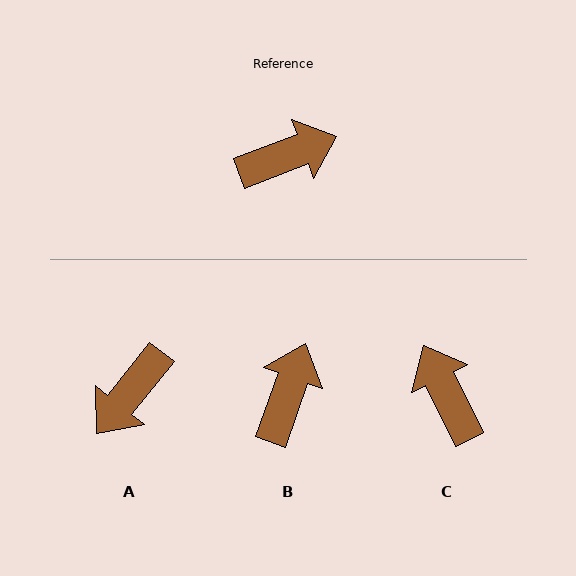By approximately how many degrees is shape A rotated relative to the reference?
Approximately 150 degrees clockwise.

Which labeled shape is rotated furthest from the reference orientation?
A, about 150 degrees away.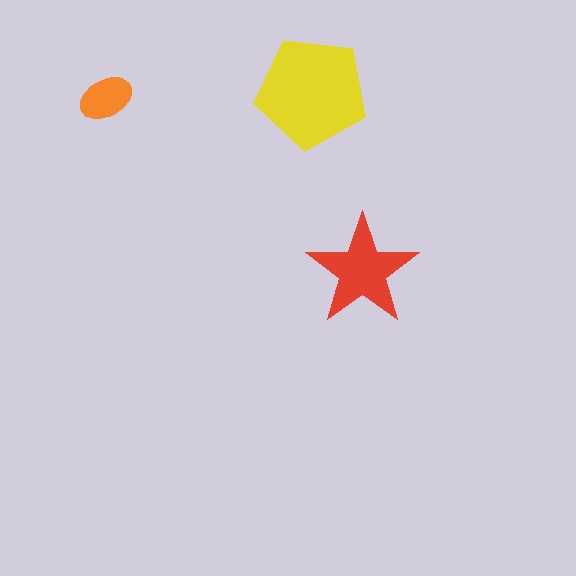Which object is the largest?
The yellow pentagon.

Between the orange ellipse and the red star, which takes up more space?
The red star.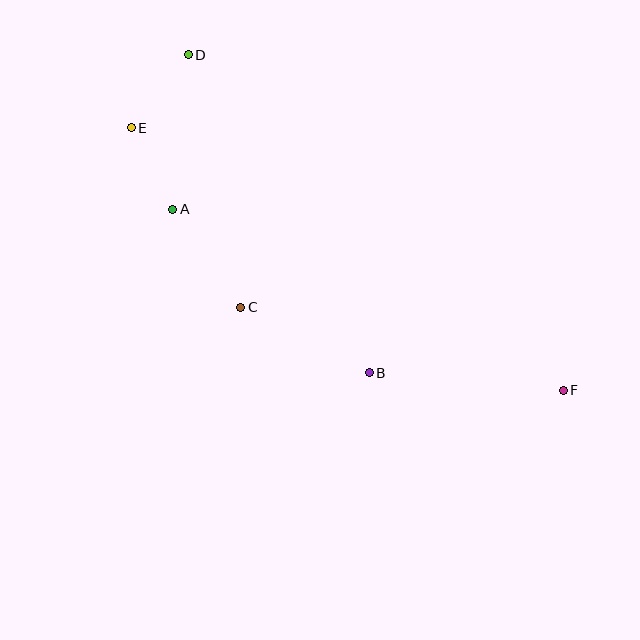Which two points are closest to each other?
Points A and E are closest to each other.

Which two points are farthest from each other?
Points E and F are farthest from each other.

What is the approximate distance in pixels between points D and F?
The distance between D and F is approximately 503 pixels.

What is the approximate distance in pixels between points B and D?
The distance between B and D is approximately 366 pixels.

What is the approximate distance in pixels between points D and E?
The distance between D and E is approximately 93 pixels.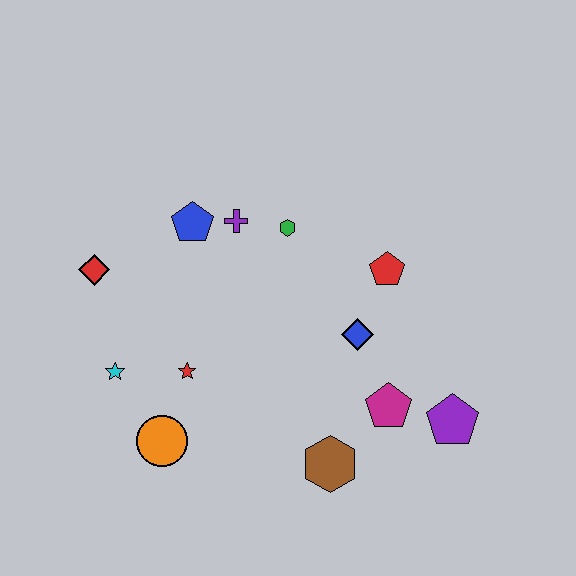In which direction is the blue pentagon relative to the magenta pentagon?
The blue pentagon is to the left of the magenta pentagon.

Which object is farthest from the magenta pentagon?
The red diamond is farthest from the magenta pentagon.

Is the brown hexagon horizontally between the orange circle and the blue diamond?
Yes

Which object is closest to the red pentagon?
The blue diamond is closest to the red pentagon.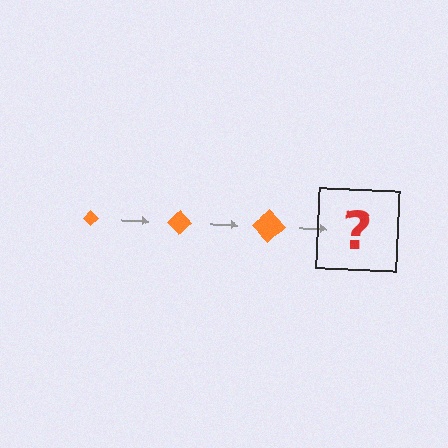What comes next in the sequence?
The next element should be an orange diamond, larger than the previous one.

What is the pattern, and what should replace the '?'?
The pattern is that the diamond gets progressively larger each step. The '?' should be an orange diamond, larger than the previous one.